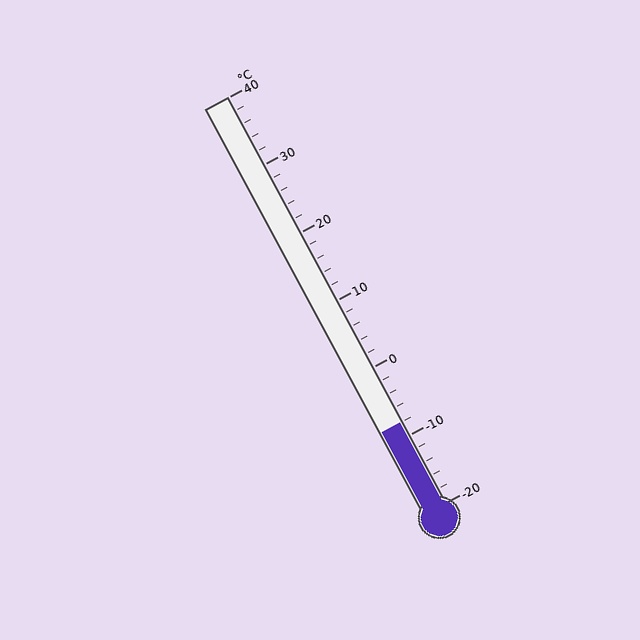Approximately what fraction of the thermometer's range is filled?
The thermometer is filled to approximately 20% of its range.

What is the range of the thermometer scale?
The thermometer scale ranges from -20°C to 40°C.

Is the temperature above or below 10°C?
The temperature is below 10°C.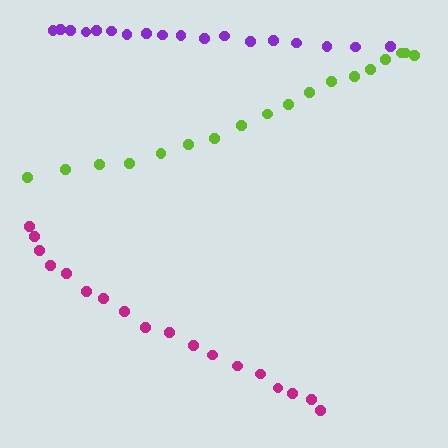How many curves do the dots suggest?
There are 3 distinct paths.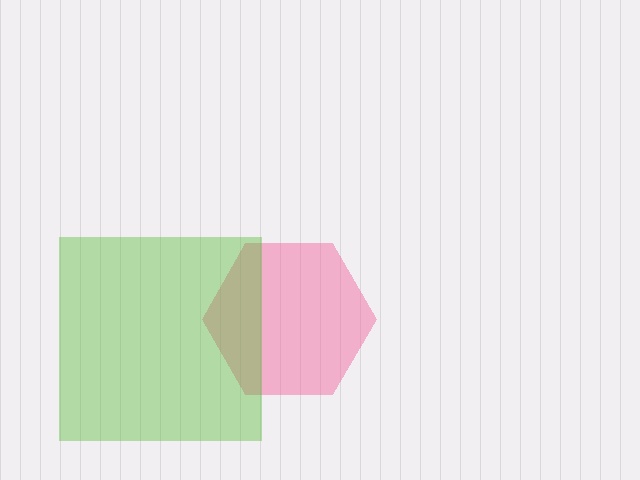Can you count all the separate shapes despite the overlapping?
Yes, there are 2 separate shapes.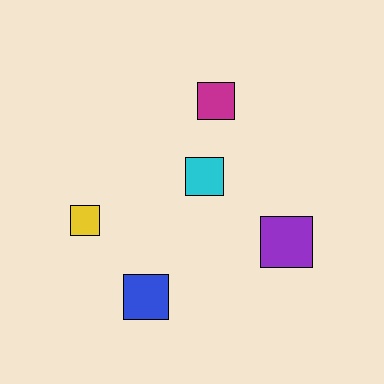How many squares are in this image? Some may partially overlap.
There are 5 squares.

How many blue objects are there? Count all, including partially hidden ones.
There is 1 blue object.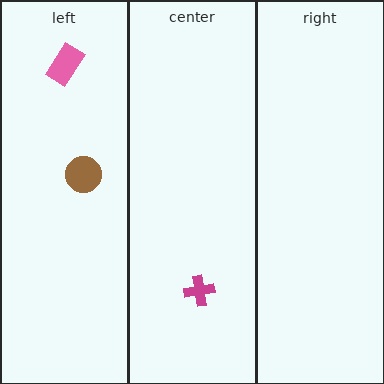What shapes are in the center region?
The magenta cross.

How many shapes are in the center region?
1.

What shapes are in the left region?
The brown circle, the pink rectangle.